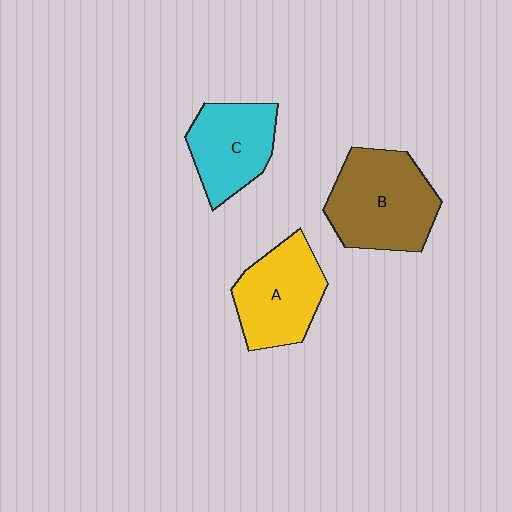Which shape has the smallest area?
Shape C (cyan).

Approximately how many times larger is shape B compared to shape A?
Approximately 1.2 times.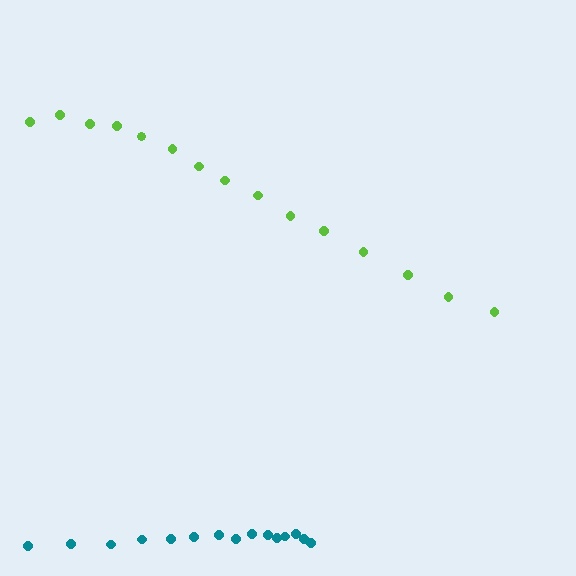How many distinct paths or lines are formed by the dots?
There are 2 distinct paths.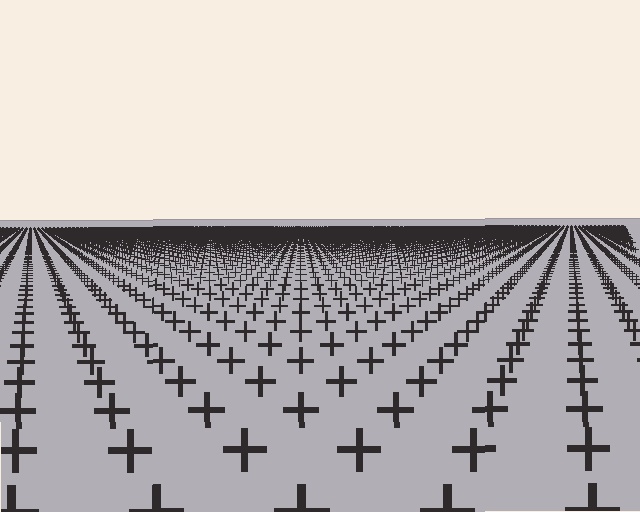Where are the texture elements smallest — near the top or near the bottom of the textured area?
Near the top.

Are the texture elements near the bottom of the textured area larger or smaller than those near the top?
Larger. Near the bottom, elements are closer to the viewer and appear at a bigger on-screen size.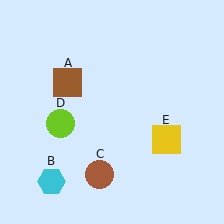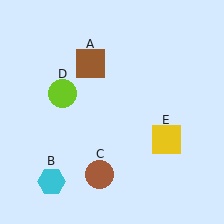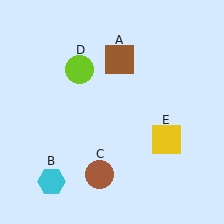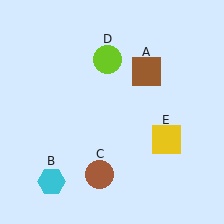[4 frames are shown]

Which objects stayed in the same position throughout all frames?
Cyan hexagon (object B) and brown circle (object C) and yellow square (object E) remained stationary.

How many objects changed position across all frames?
2 objects changed position: brown square (object A), lime circle (object D).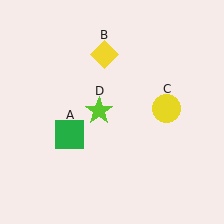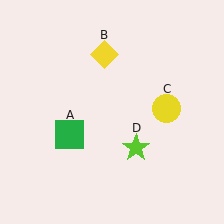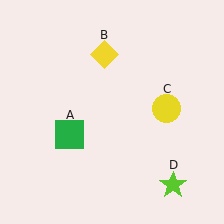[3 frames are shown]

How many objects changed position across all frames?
1 object changed position: lime star (object D).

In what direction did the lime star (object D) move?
The lime star (object D) moved down and to the right.